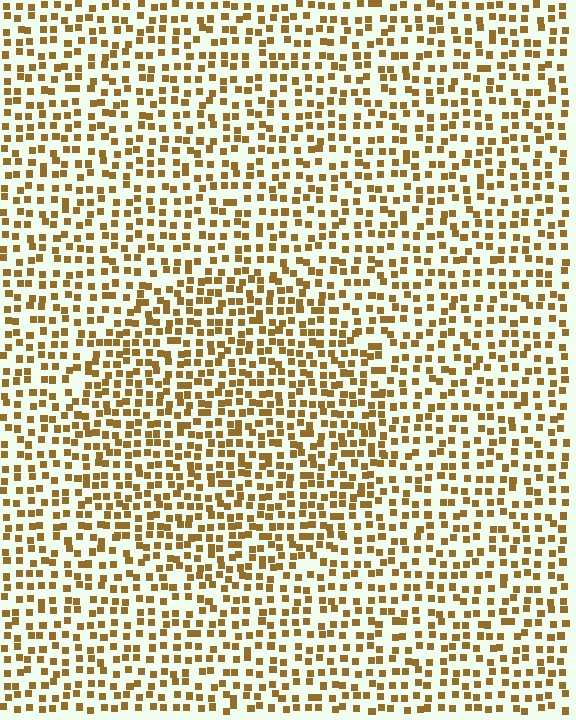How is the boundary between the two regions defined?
The boundary is defined by a change in element density (approximately 1.4x ratio). All elements are the same color, size, and shape.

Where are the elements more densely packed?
The elements are more densely packed inside the circle boundary.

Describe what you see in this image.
The image contains small brown elements arranged at two different densities. A circle-shaped region is visible where the elements are more densely packed than the surrounding area.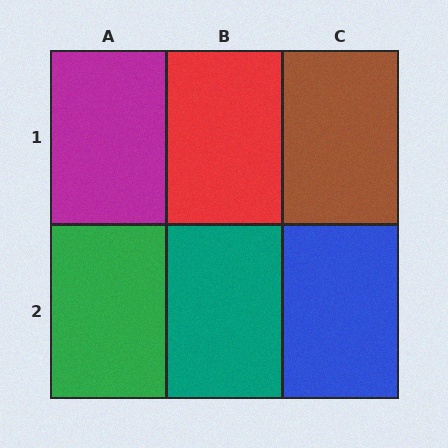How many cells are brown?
1 cell is brown.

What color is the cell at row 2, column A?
Green.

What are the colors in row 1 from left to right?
Magenta, red, brown.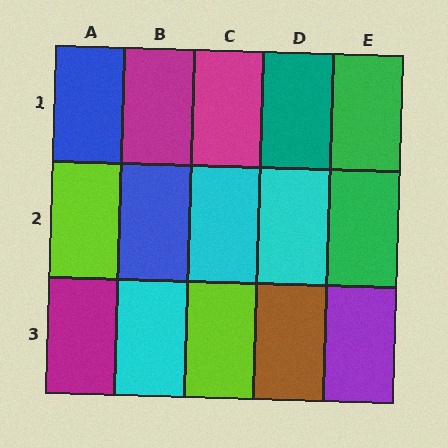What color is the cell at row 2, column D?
Cyan.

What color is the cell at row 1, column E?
Green.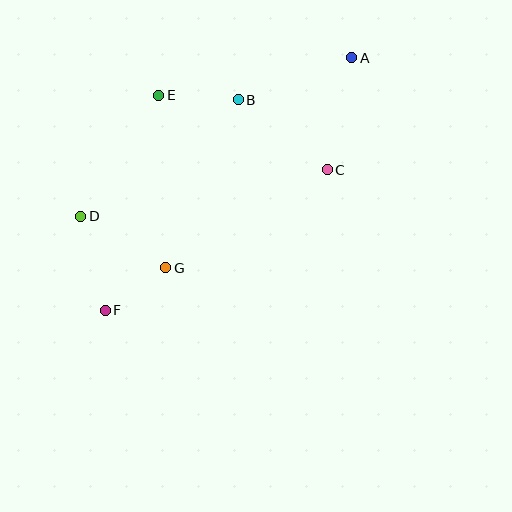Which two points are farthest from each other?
Points A and F are farthest from each other.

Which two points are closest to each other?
Points F and G are closest to each other.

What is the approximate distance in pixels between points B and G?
The distance between B and G is approximately 183 pixels.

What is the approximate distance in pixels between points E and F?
The distance between E and F is approximately 222 pixels.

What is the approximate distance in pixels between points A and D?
The distance between A and D is approximately 314 pixels.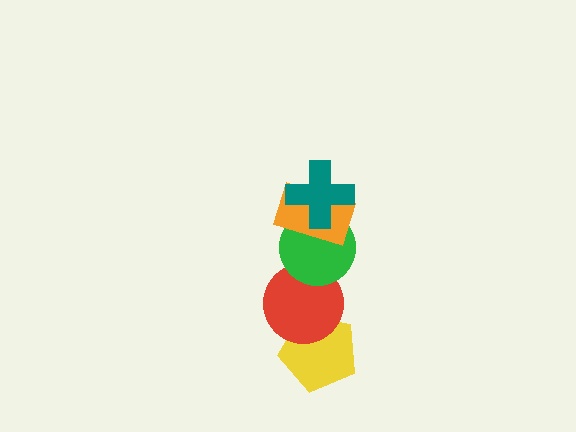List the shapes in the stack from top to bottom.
From top to bottom: the teal cross, the orange rectangle, the green circle, the red circle, the yellow pentagon.